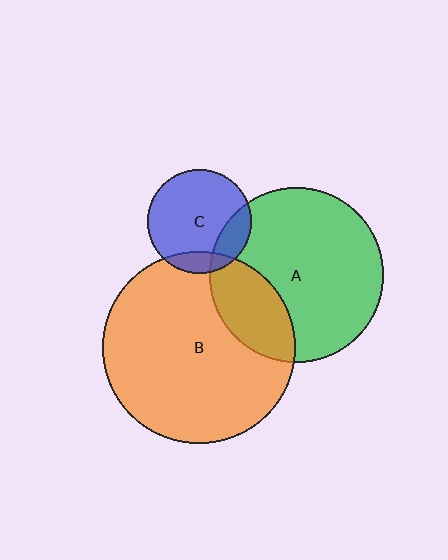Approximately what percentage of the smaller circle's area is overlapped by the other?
Approximately 25%.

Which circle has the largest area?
Circle B (orange).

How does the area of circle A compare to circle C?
Approximately 2.8 times.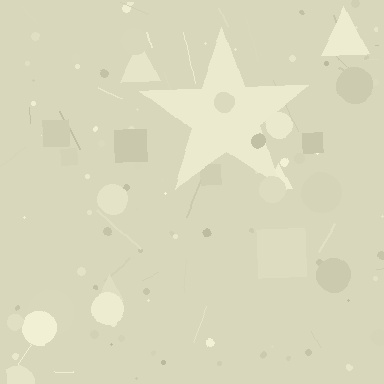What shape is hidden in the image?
A star is hidden in the image.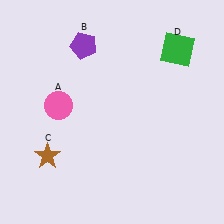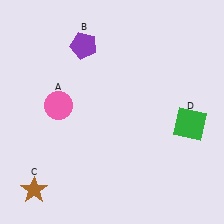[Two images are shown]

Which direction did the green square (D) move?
The green square (D) moved down.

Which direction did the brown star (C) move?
The brown star (C) moved down.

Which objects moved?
The objects that moved are: the brown star (C), the green square (D).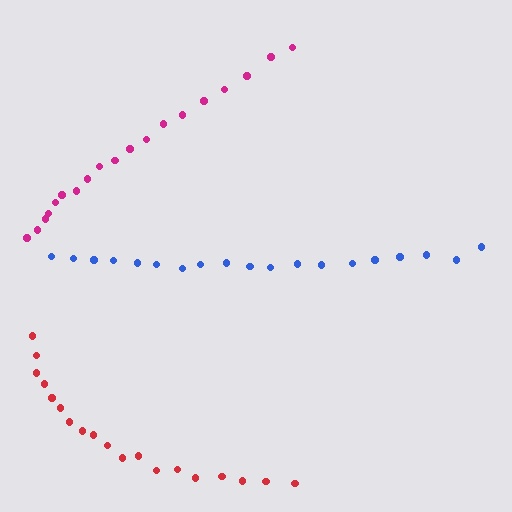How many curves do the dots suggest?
There are 3 distinct paths.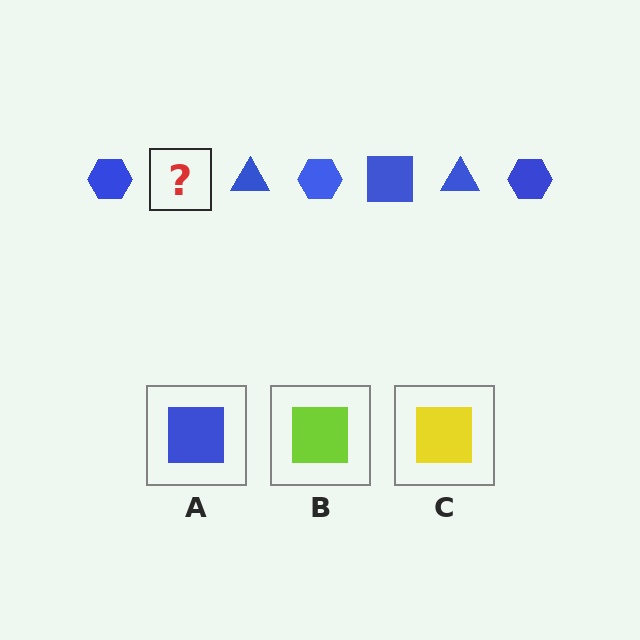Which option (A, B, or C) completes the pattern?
A.